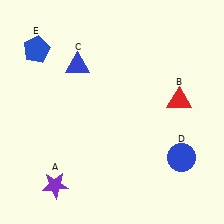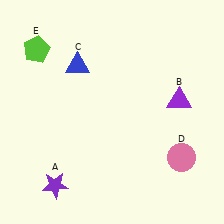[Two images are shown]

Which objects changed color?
B changed from red to purple. D changed from blue to pink. E changed from blue to lime.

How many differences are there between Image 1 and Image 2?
There are 3 differences between the two images.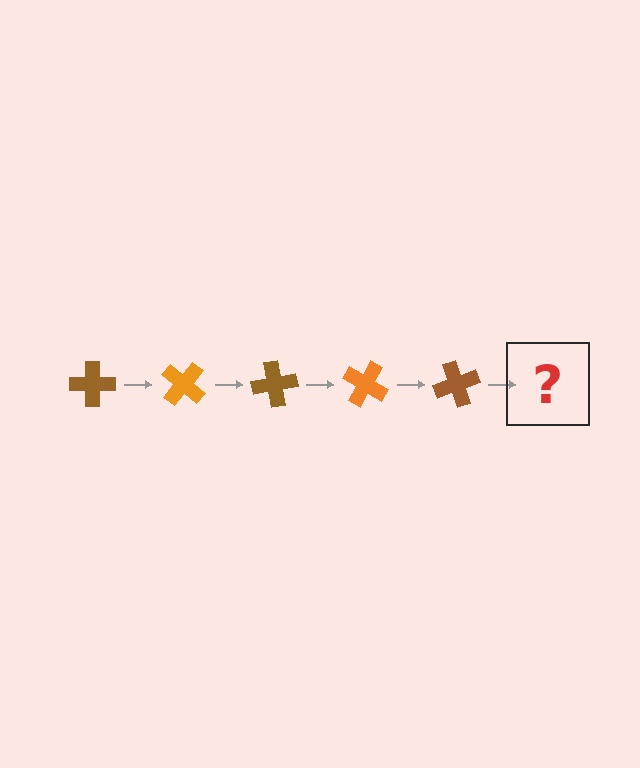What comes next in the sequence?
The next element should be an orange cross, rotated 200 degrees from the start.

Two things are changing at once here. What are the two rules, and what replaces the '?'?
The two rules are that it rotates 40 degrees each step and the color cycles through brown and orange. The '?' should be an orange cross, rotated 200 degrees from the start.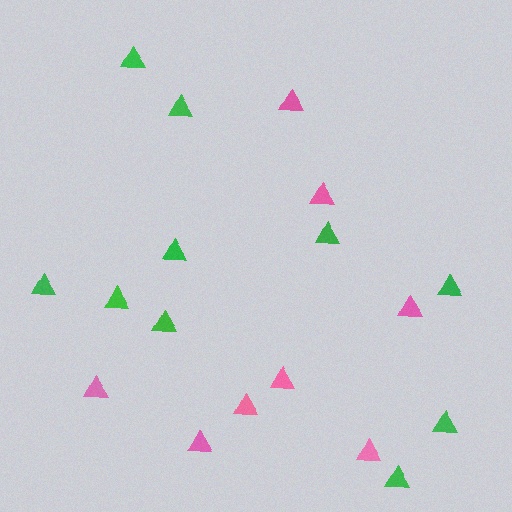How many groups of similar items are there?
There are 2 groups: one group of pink triangles (8) and one group of green triangles (10).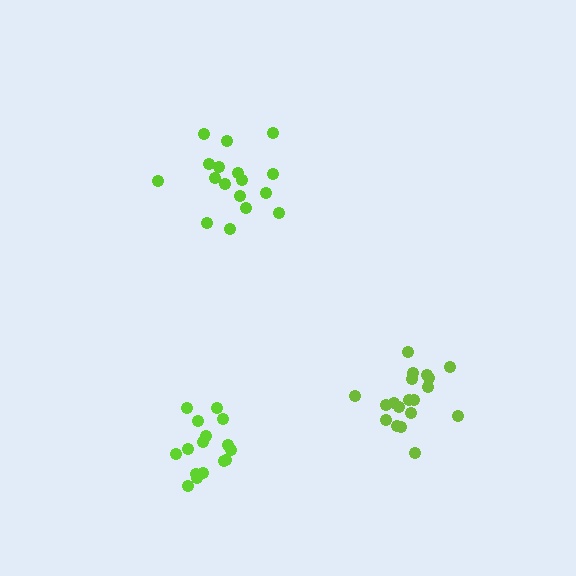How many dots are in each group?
Group 1: 16 dots, Group 2: 19 dots, Group 3: 17 dots (52 total).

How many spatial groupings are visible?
There are 3 spatial groupings.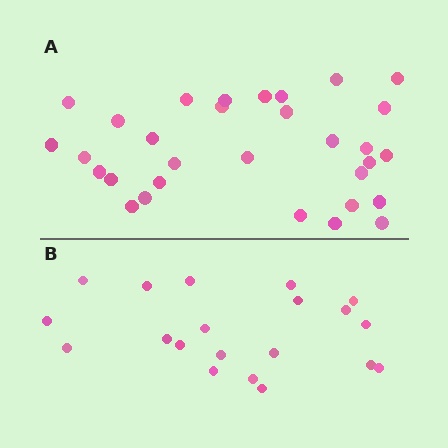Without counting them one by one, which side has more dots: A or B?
Region A (the top region) has more dots.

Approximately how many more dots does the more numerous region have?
Region A has roughly 12 or so more dots than region B.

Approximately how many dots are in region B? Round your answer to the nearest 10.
About 20 dots.